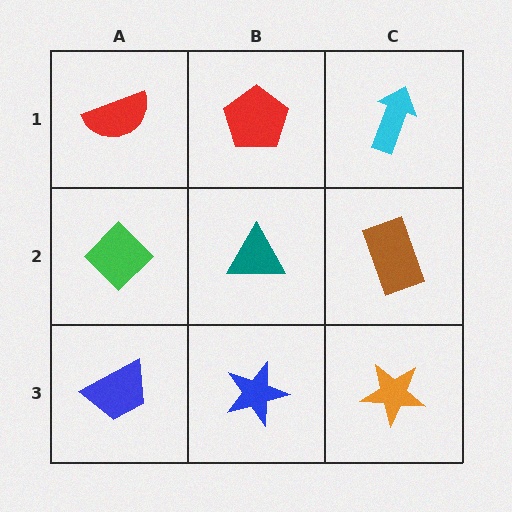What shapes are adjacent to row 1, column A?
A green diamond (row 2, column A), a red pentagon (row 1, column B).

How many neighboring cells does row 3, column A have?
2.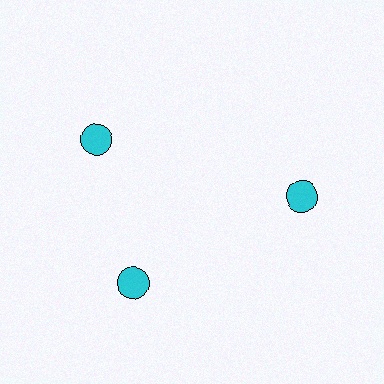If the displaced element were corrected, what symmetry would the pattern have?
It would have 3-fold rotational symmetry — the pattern would map onto itself every 120 degrees.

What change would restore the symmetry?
The symmetry would be restored by rotating it back into even spacing with its neighbors so that all 3 circles sit at equal angles and equal distance from the center.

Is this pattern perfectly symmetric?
No. The 3 cyan circles are arranged in a ring, but one element near the 11 o'clock position is rotated out of alignment along the ring, breaking the 3-fold rotational symmetry.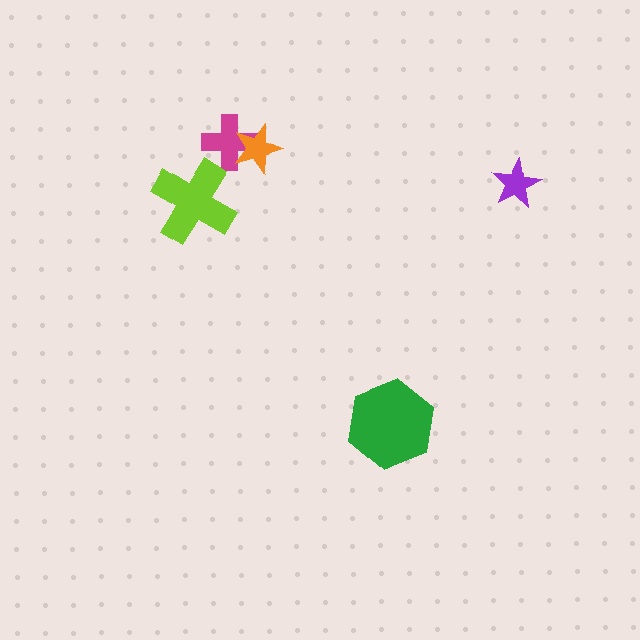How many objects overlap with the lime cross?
0 objects overlap with the lime cross.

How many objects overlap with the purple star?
0 objects overlap with the purple star.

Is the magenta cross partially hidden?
Yes, it is partially covered by another shape.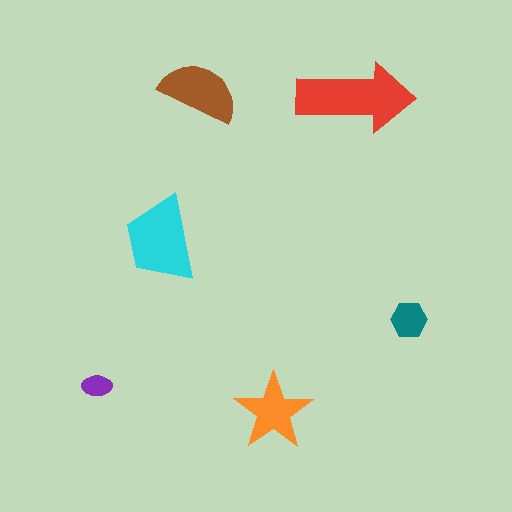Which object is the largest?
The red arrow.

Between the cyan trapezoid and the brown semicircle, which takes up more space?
The cyan trapezoid.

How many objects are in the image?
There are 6 objects in the image.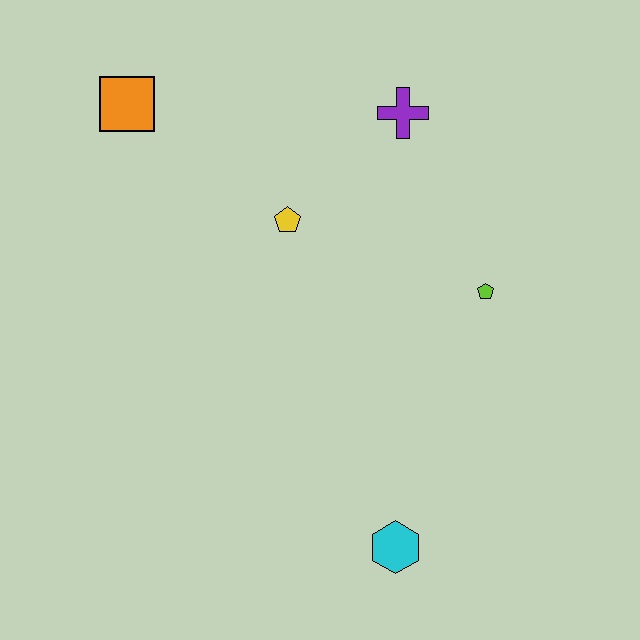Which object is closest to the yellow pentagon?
The purple cross is closest to the yellow pentagon.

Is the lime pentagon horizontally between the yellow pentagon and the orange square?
No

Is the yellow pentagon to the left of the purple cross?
Yes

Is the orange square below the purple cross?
No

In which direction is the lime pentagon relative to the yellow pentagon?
The lime pentagon is to the right of the yellow pentagon.